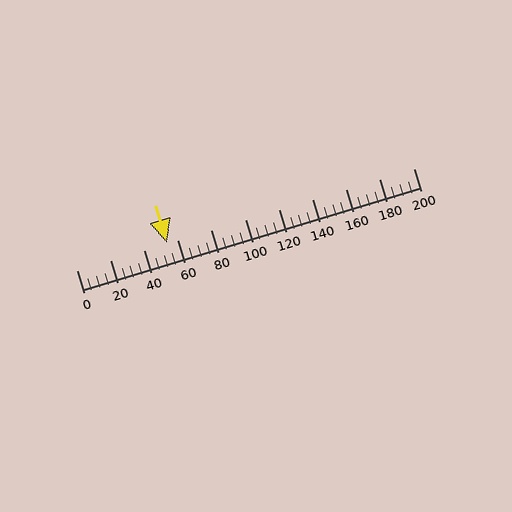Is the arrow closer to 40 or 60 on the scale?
The arrow is closer to 60.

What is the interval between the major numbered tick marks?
The major tick marks are spaced 20 units apart.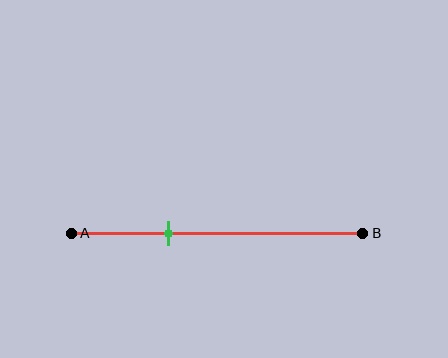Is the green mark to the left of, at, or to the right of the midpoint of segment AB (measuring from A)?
The green mark is to the left of the midpoint of segment AB.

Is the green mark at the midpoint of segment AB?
No, the mark is at about 35% from A, not at the 50% midpoint.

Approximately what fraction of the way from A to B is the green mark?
The green mark is approximately 35% of the way from A to B.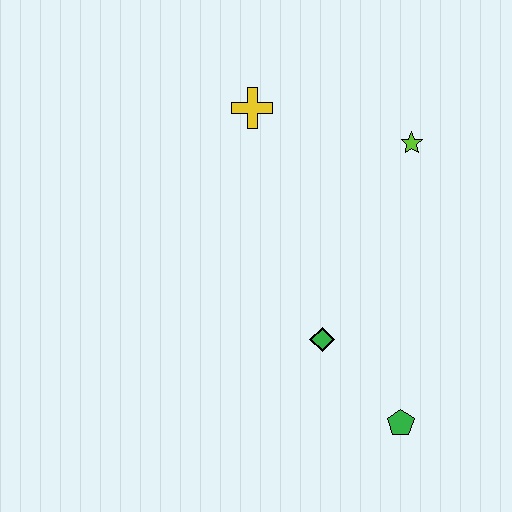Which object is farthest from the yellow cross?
The green pentagon is farthest from the yellow cross.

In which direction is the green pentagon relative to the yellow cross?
The green pentagon is below the yellow cross.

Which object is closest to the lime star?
The yellow cross is closest to the lime star.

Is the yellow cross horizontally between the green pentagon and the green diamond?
No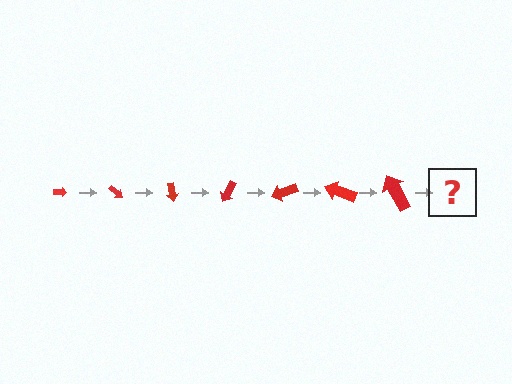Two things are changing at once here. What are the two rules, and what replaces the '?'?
The two rules are that the arrow grows larger each step and it rotates 40 degrees each step. The '?' should be an arrow, larger than the previous one and rotated 280 degrees from the start.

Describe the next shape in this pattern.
It should be an arrow, larger than the previous one and rotated 280 degrees from the start.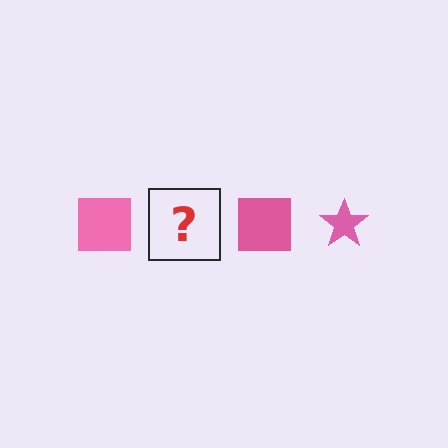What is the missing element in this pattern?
The missing element is a pink star.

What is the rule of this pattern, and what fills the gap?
The rule is that the pattern cycles through square, star shapes in pink. The gap should be filled with a pink star.